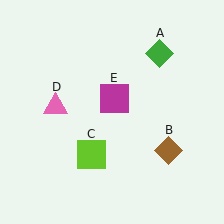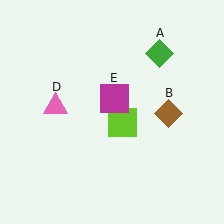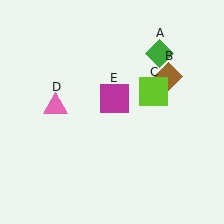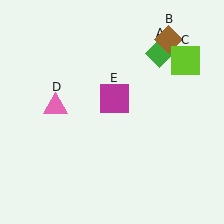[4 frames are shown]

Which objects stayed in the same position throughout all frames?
Green diamond (object A) and pink triangle (object D) and magenta square (object E) remained stationary.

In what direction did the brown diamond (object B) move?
The brown diamond (object B) moved up.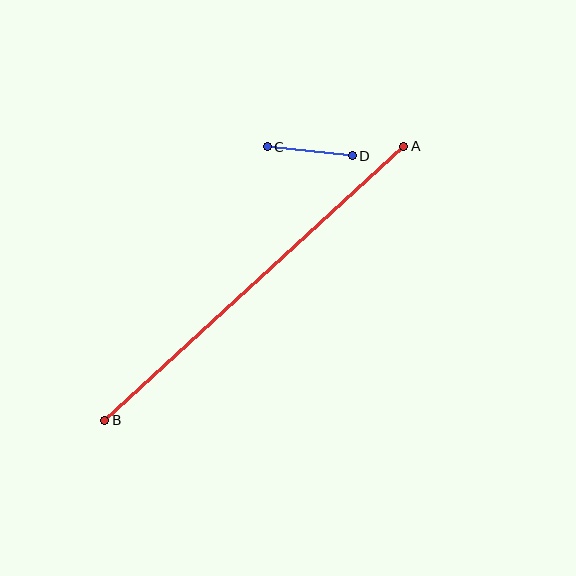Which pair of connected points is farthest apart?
Points A and B are farthest apart.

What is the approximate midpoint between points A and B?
The midpoint is at approximately (254, 283) pixels.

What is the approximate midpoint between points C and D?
The midpoint is at approximately (310, 151) pixels.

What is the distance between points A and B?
The distance is approximately 406 pixels.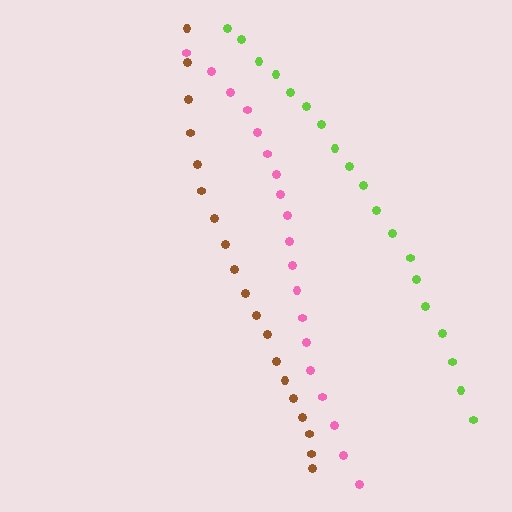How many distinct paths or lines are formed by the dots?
There are 3 distinct paths.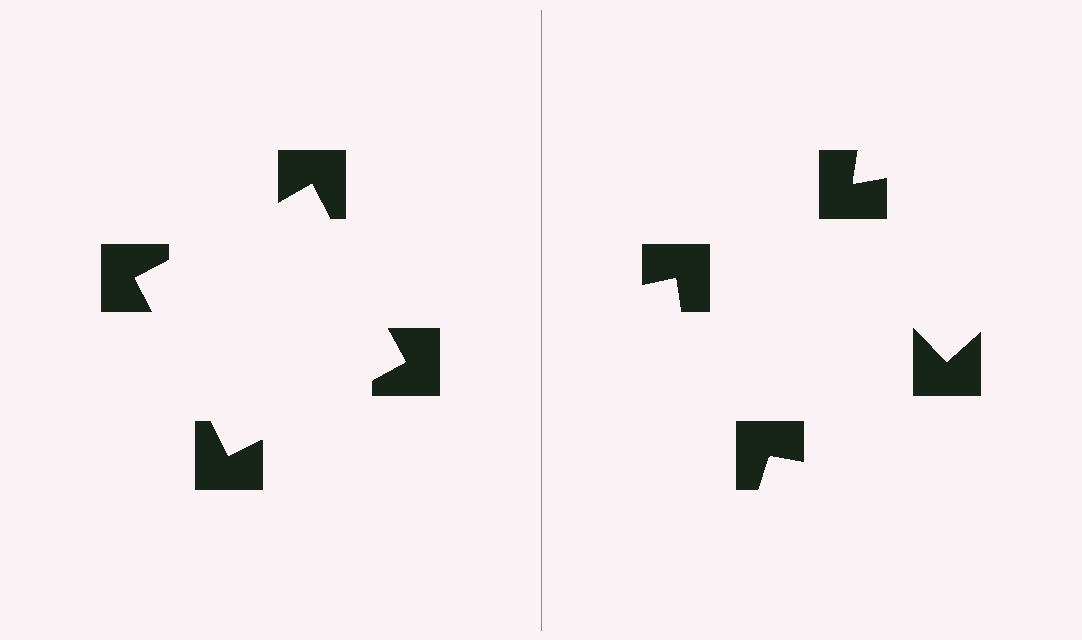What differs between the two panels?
The notched squares are positioned identically on both sides; only the wedge orientations differ. On the left they align to a square; on the right they are misaligned.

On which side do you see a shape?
An illusory square appears on the left side. On the right side the wedge cuts are rotated, so no coherent shape forms.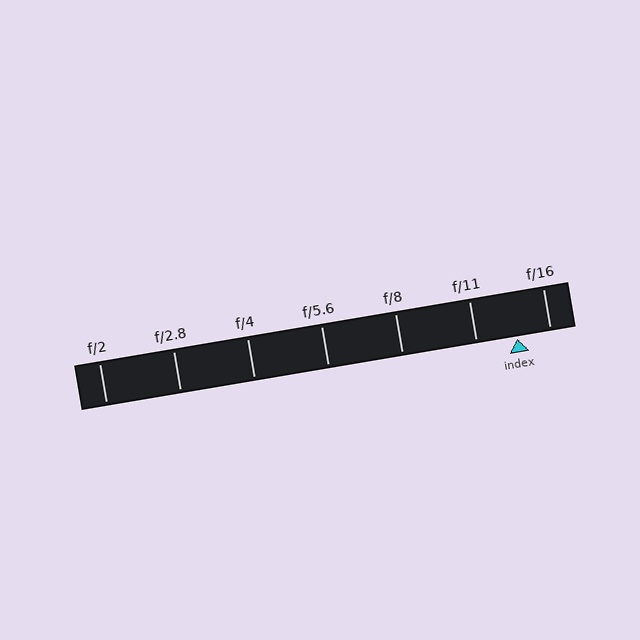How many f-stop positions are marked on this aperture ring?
There are 7 f-stop positions marked.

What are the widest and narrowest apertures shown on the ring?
The widest aperture shown is f/2 and the narrowest is f/16.